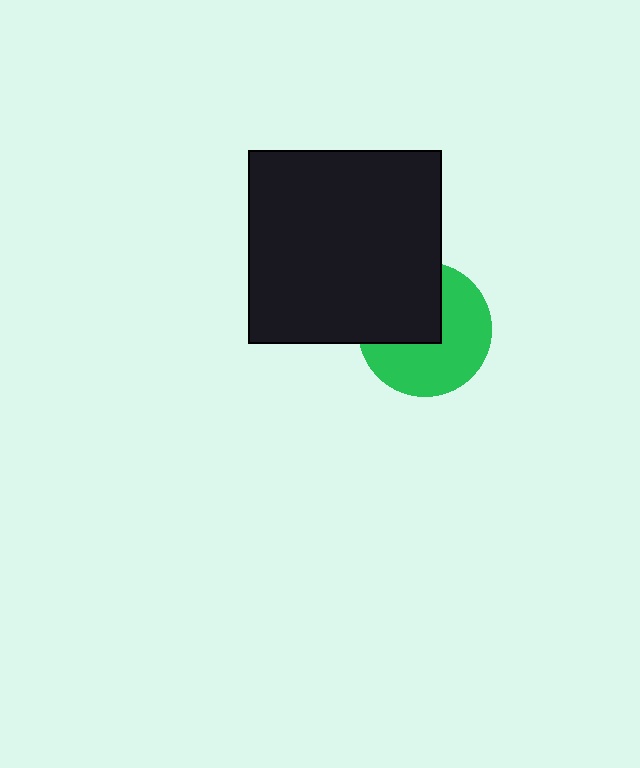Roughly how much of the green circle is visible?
About half of it is visible (roughly 59%).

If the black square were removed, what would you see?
You would see the complete green circle.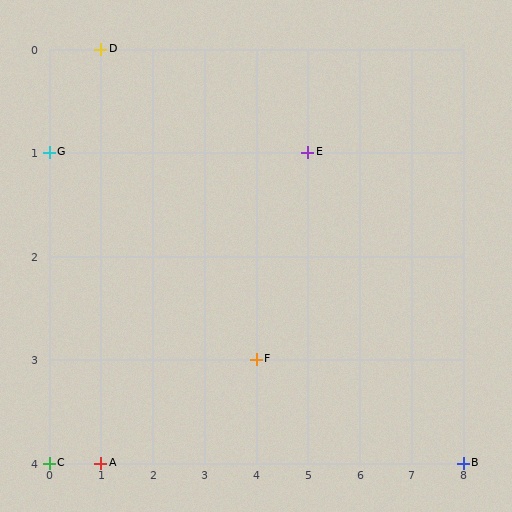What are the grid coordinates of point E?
Point E is at grid coordinates (5, 1).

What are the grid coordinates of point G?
Point G is at grid coordinates (0, 1).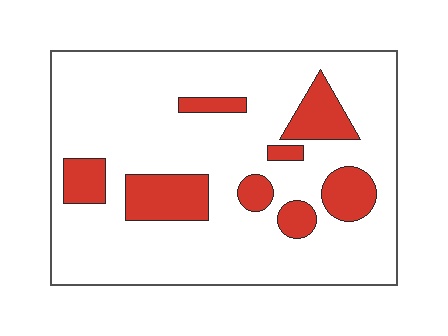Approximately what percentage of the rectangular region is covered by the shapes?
Approximately 20%.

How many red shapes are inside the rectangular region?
8.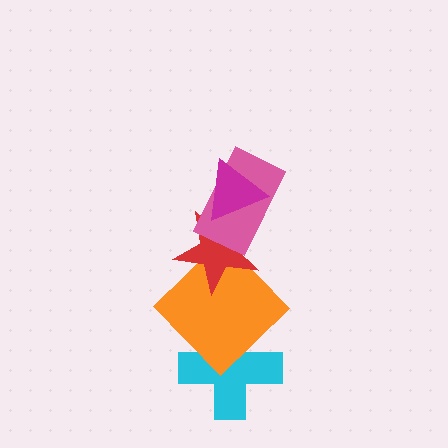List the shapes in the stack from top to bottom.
From top to bottom: the magenta triangle, the pink rectangle, the red star, the orange diamond, the cyan cross.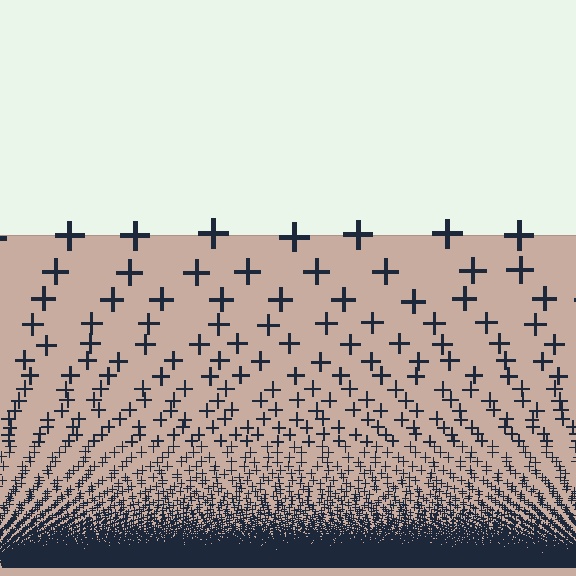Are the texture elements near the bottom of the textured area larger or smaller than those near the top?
Smaller. The gradient is inverted — elements near the bottom are smaller and denser.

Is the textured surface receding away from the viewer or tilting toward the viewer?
The surface appears to tilt toward the viewer. Texture elements get larger and sparser toward the top.